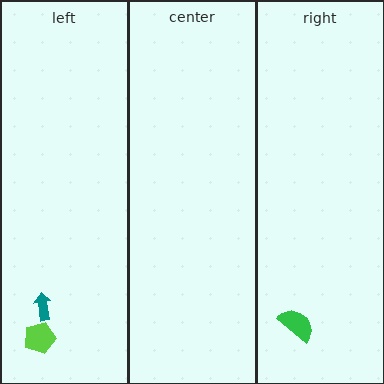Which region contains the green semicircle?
The right region.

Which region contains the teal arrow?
The left region.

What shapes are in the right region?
The green semicircle.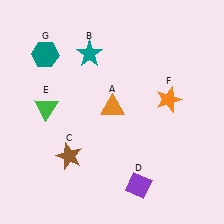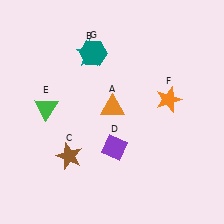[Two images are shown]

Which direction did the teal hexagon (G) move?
The teal hexagon (G) moved right.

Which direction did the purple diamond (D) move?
The purple diamond (D) moved up.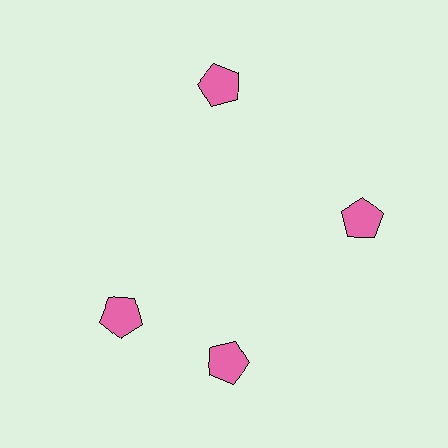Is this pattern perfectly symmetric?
No. The 4 pink pentagons are arranged in a ring, but one element near the 9 o'clock position is rotated out of alignment along the ring, breaking the 4-fold rotational symmetry.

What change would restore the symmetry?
The symmetry would be restored by rotating it back into even spacing with its neighbors so that all 4 pentagons sit at equal angles and equal distance from the center.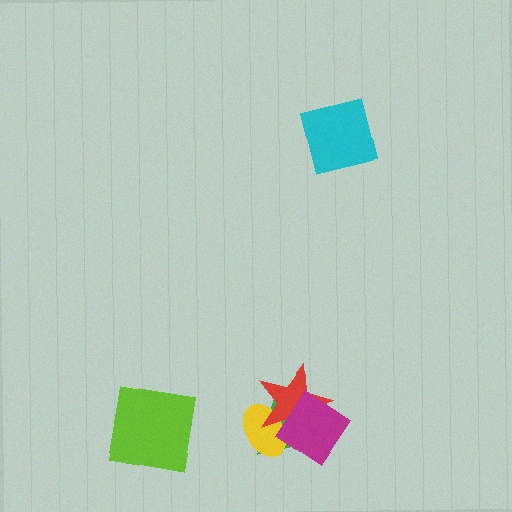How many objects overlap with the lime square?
0 objects overlap with the lime square.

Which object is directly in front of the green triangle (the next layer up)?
The yellow ellipse is directly in front of the green triangle.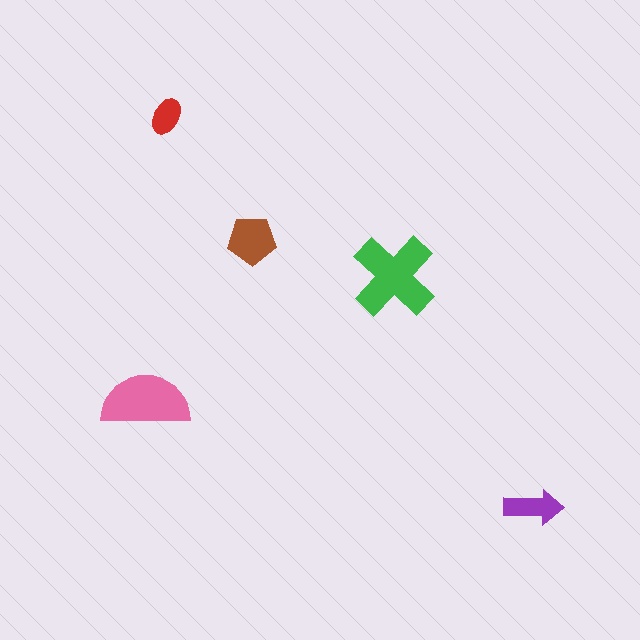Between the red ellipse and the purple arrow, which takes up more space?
The purple arrow.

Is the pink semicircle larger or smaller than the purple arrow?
Larger.